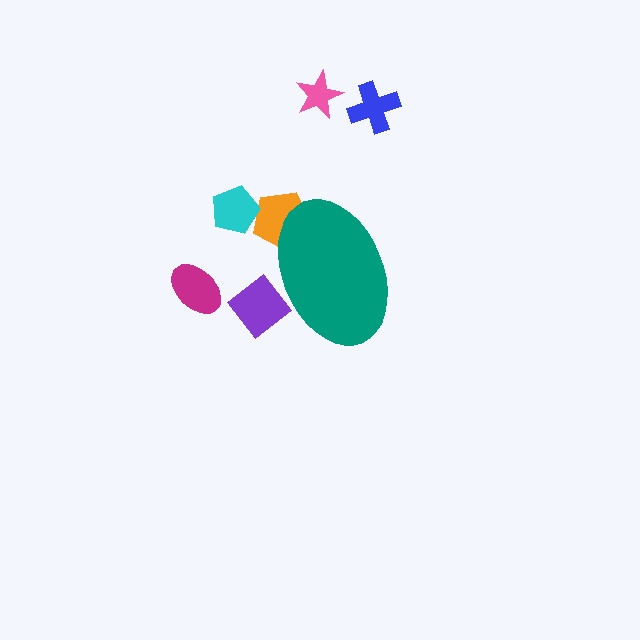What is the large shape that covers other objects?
A teal ellipse.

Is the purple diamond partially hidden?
Yes, the purple diamond is partially hidden behind the teal ellipse.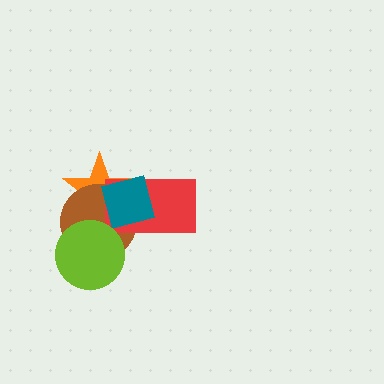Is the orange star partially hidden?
Yes, it is partially covered by another shape.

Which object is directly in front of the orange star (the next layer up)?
The brown circle is directly in front of the orange star.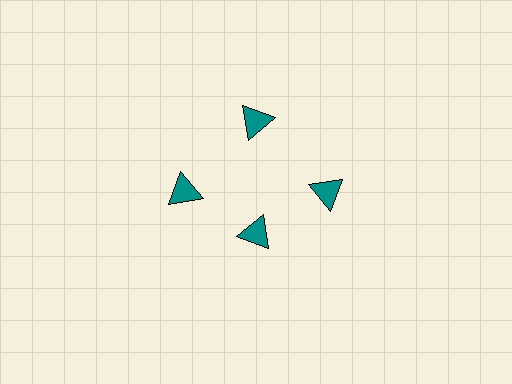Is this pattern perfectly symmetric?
No. The 4 teal triangles are arranged in a ring, but one element near the 6 o'clock position is pulled inward toward the center, breaking the 4-fold rotational symmetry.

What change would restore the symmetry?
The symmetry would be restored by moving it outward, back onto the ring so that all 4 triangles sit at equal angles and equal distance from the center.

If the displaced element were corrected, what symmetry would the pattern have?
It would have 4-fold rotational symmetry — the pattern would map onto itself every 90 degrees.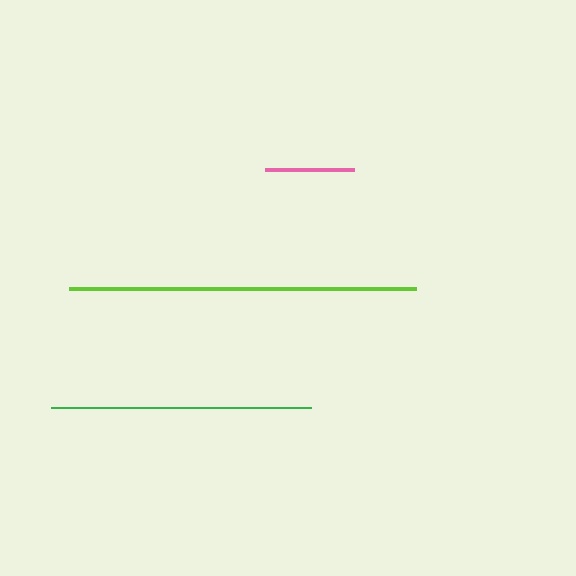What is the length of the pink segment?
The pink segment is approximately 89 pixels long.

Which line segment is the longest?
The lime line is the longest at approximately 347 pixels.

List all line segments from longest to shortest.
From longest to shortest: lime, green, pink.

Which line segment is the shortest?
The pink line is the shortest at approximately 89 pixels.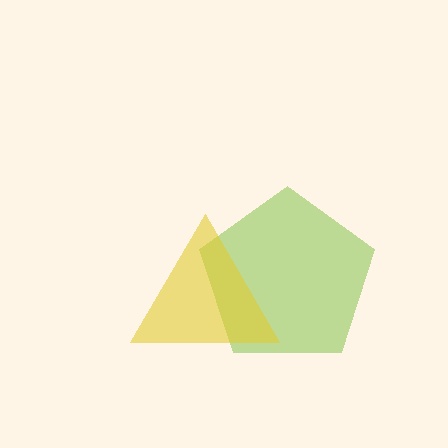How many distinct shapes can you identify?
There are 2 distinct shapes: a lime pentagon, a yellow triangle.